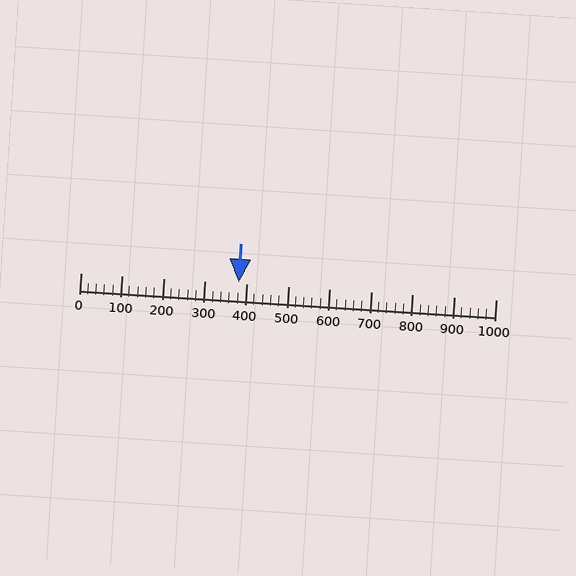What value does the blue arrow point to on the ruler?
The blue arrow points to approximately 382.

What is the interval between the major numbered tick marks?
The major tick marks are spaced 100 units apart.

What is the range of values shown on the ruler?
The ruler shows values from 0 to 1000.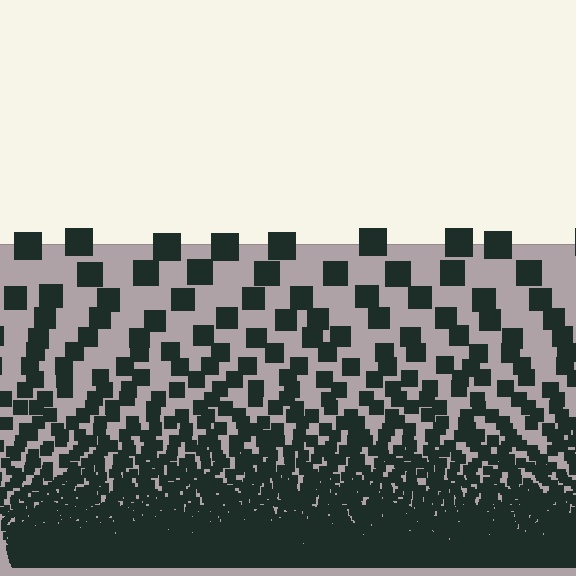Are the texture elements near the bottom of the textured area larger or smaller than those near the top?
Smaller. The gradient is inverted — elements near the bottom are smaller and denser.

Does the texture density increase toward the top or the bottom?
Density increases toward the bottom.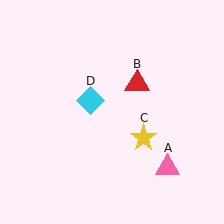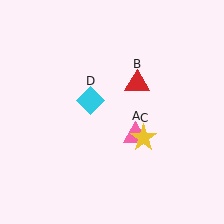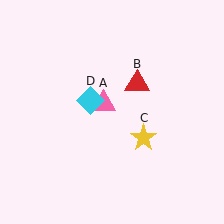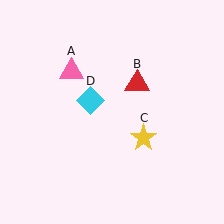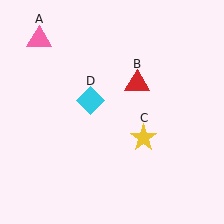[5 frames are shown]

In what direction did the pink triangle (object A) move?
The pink triangle (object A) moved up and to the left.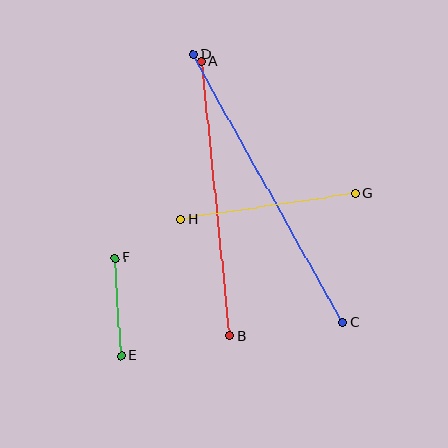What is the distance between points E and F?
The distance is approximately 98 pixels.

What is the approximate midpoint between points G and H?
The midpoint is at approximately (268, 206) pixels.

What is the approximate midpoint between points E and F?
The midpoint is at approximately (118, 307) pixels.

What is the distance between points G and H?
The distance is approximately 176 pixels.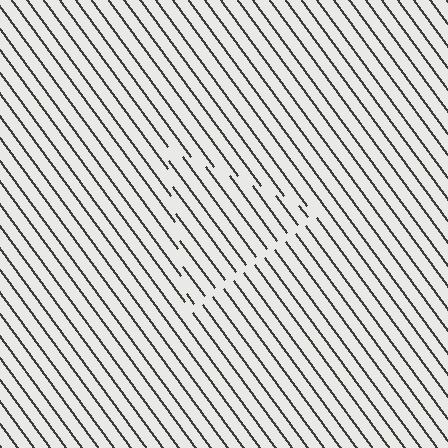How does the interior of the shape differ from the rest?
The interior of the shape contains the same grating, shifted by half a period — the contour is defined by the phase discontinuity where line-ends from the inner and outer gratings abut.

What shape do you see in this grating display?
An illusory triangle. The interior of the shape contains the same grating, shifted by half a period — the contour is defined by the phase discontinuity where line-ends from the inner and outer gratings abut.